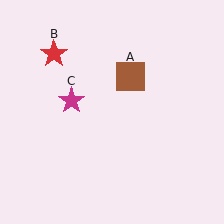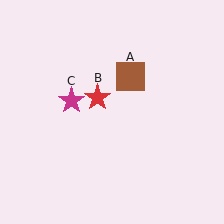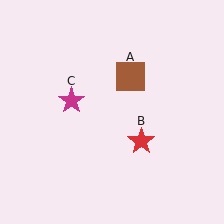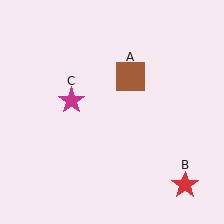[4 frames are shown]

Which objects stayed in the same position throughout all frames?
Brown square (object A) and magenta star (object C) remained stationary.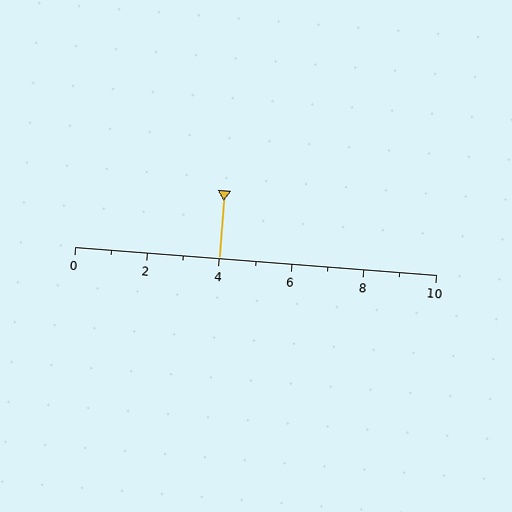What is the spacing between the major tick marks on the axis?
The major ticks are spaced 2 apart.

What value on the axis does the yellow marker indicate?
The marker indicates approximately 4.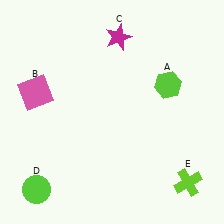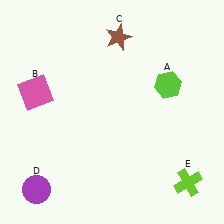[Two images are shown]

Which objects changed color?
C changed from magenta to brown. D changed from lime to purple.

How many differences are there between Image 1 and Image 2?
There are 2 differences between the two images.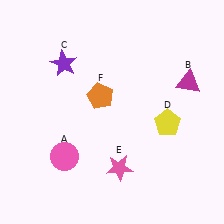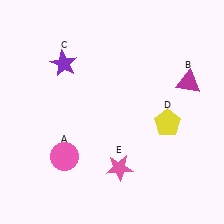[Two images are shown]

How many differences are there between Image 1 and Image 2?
There is 1 difference between the two images.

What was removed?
The orange pentagon (F) was removed in Image 2.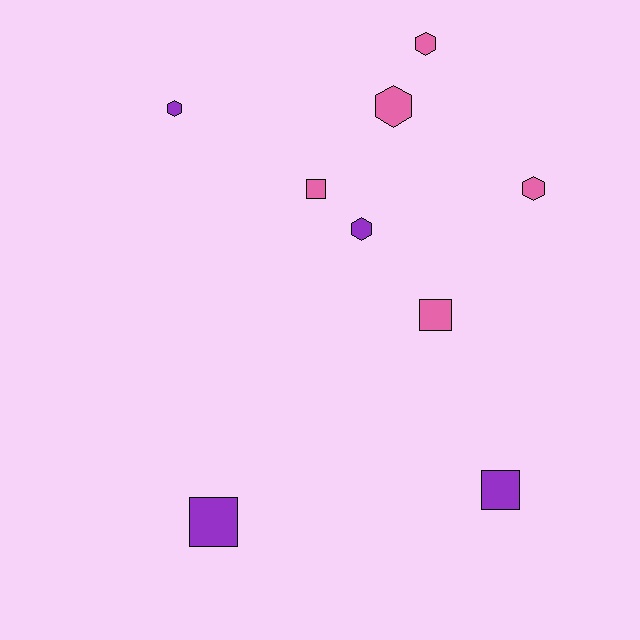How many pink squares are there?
There are 2 pink squares.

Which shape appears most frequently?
Hexagon, with 5 objects.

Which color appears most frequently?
Pink, with 5 objects.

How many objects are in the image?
There are 9 objects.